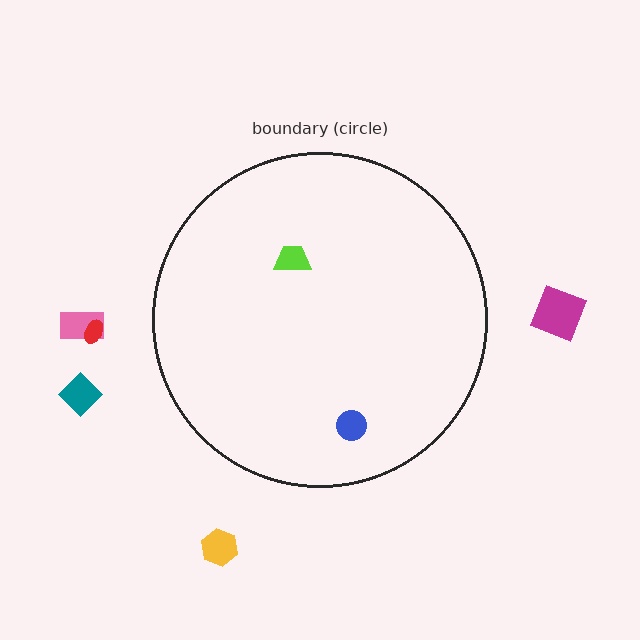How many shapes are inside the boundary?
2 inside, 5 outside.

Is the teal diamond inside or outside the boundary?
Outside.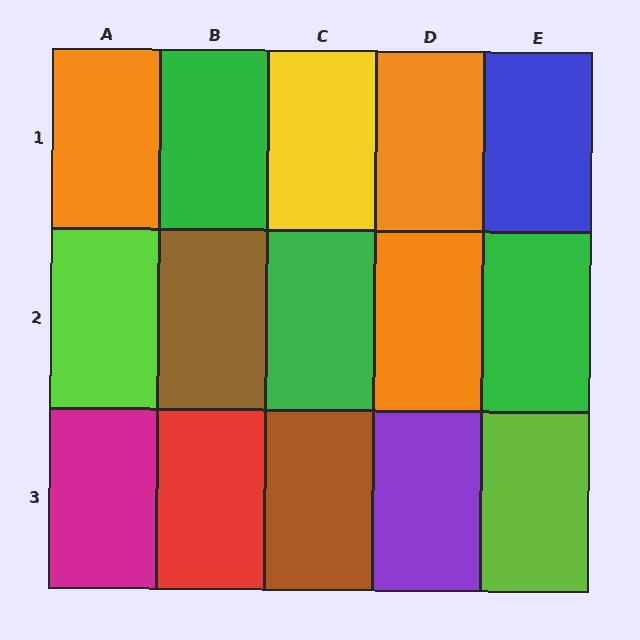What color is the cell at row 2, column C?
Green.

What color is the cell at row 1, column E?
Blue.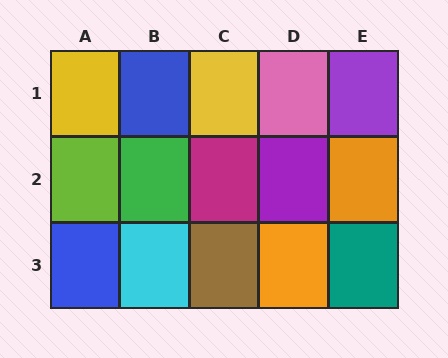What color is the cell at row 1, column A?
Yellow.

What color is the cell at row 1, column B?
Blue.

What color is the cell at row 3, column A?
Blue.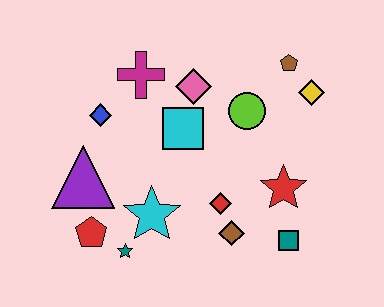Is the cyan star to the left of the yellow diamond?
Yes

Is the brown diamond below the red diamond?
Yes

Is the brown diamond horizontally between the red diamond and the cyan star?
No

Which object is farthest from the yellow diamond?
The red pentagon is farthest from the yellow diamond.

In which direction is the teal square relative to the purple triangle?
The teal square is to the right of the purple triangle.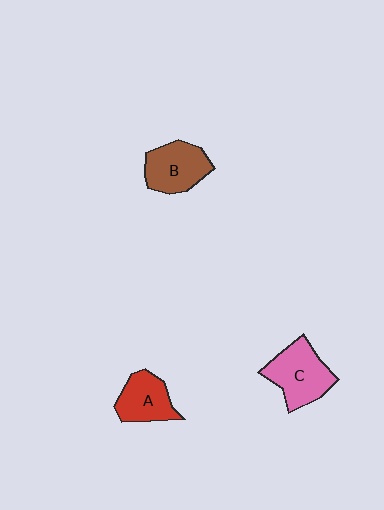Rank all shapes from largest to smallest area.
From largest to smallest: C (pink), B (brown), A (red).